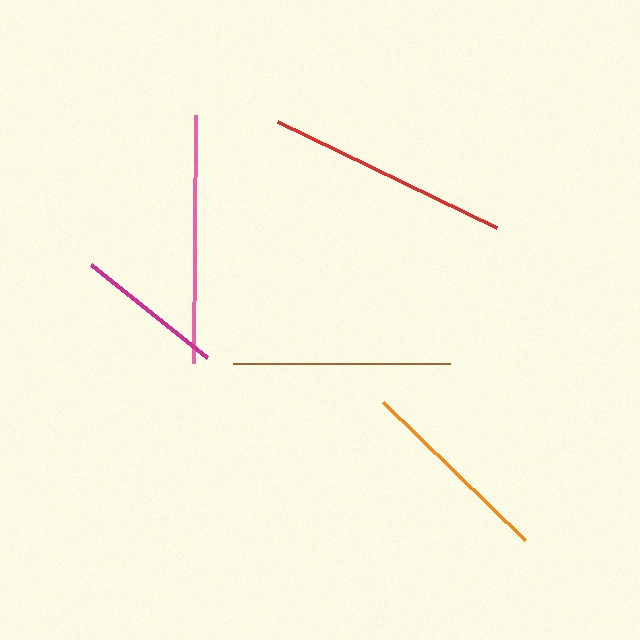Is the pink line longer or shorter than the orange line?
The pink line is longer than the orange line.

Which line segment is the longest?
The pink line is the longest at approximately 248 pixels.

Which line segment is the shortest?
The magenta line is the shortest at approximately 149 pixels.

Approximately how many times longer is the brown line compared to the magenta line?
The brown line is approximately 1.5 times the length of the magenta line.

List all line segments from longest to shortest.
From longest to shortest: pink, red, brown, orange, magenta.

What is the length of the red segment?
The red segment is approximately 243 pixels long.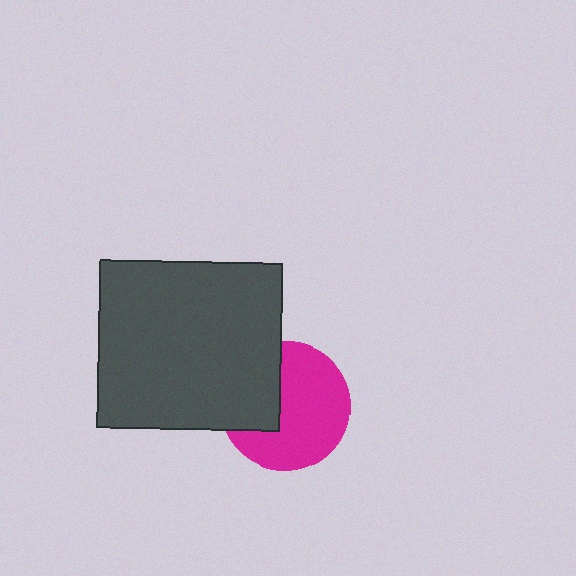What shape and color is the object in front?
The object in front is a dark gray rectangle.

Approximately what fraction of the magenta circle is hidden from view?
Roughly 34% of the magenta circle is hidden behind the dark gray rectangle.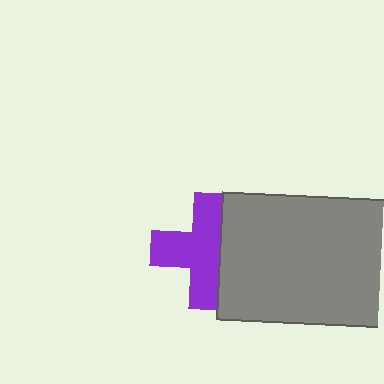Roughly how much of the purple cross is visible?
Most of it is visible (roughly 66%).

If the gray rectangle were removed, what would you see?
You would see the complete purple cross.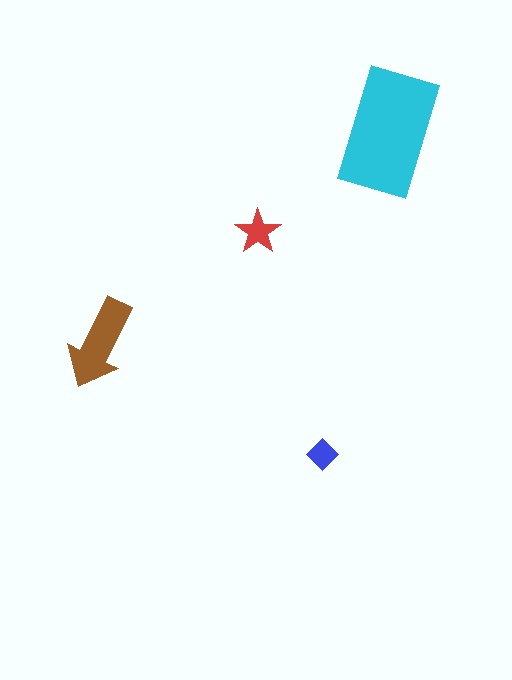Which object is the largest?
The cyan rectangle.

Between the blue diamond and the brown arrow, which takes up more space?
The brown arrow.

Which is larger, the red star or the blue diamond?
The red star.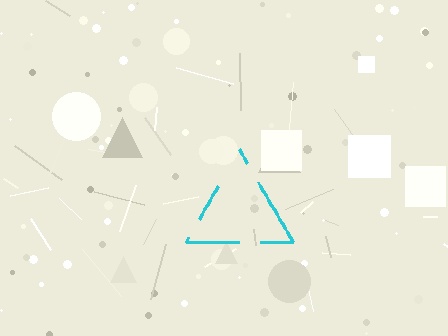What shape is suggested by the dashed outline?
The dashed outline suggests a triangle.